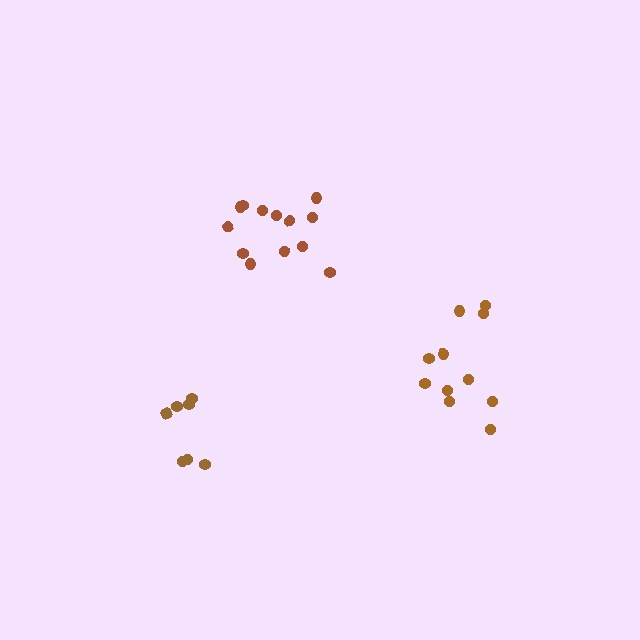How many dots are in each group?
Group 1: 11 dots, Group 2: 7 dots, Group 3: 13 dots (31 total).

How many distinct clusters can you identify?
There are 3 distinct clusters.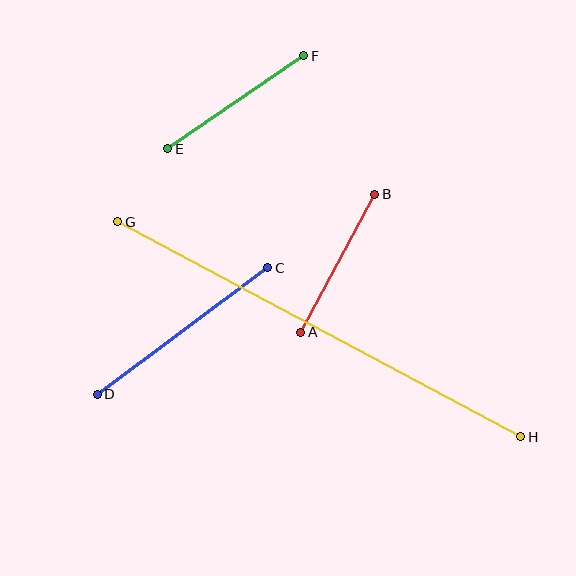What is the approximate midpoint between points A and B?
The midpoint is at approximately (338, 263) pixels.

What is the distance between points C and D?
The distance is approximately 213 pixels.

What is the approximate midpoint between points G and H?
The midpoint is at approximately (319, 329) pixels.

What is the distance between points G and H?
The distance is approximately 457 pixels.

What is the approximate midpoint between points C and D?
The midpoint is at approximately (182, 331) pixels.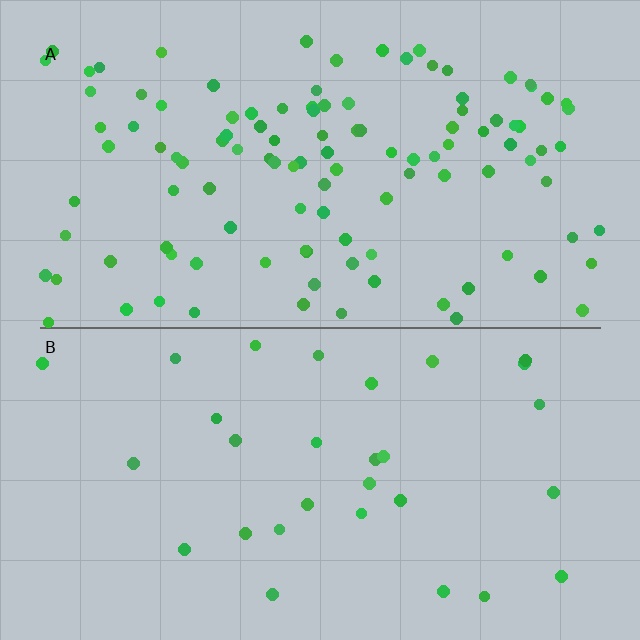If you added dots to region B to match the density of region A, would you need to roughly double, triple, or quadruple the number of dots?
Approximately quadruple.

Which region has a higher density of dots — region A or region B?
A (the top).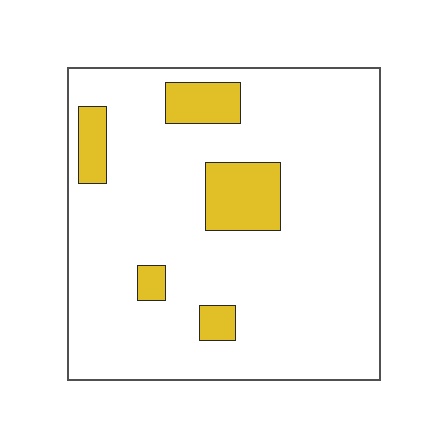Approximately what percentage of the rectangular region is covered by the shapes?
Approximately 15%.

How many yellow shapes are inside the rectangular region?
5.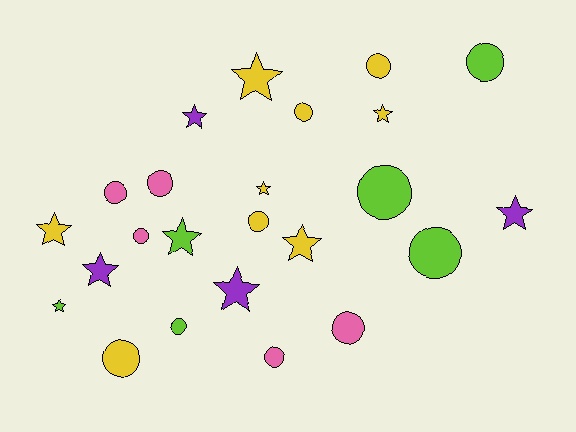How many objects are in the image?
There are 24 objects.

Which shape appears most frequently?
Circle, with 13 objects.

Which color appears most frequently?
Yellow, with 9 objects.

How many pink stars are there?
There are no pink stars.